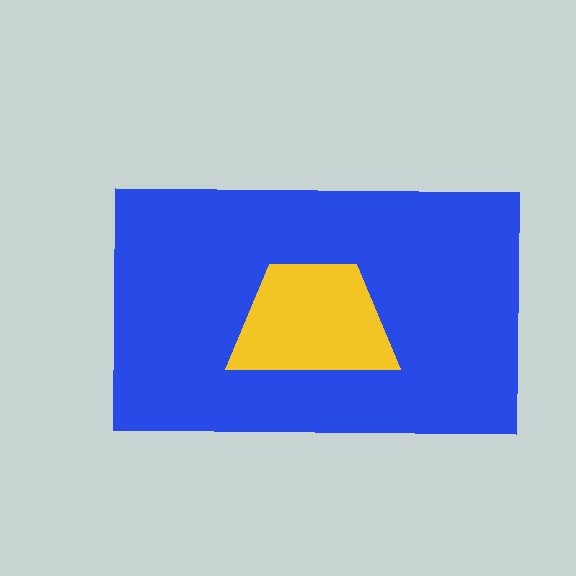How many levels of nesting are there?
2.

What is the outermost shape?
The blue rectangle.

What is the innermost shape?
The yellow trapezoid.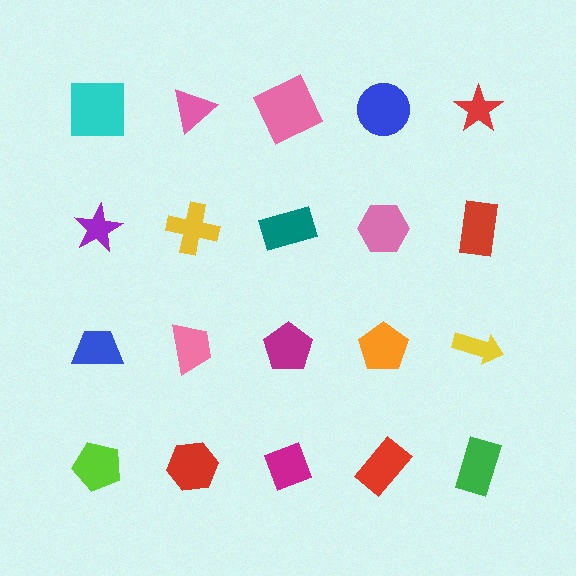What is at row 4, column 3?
A magenta diamond.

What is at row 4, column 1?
A lime pentagon.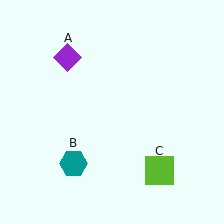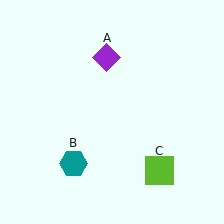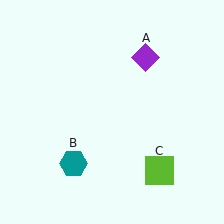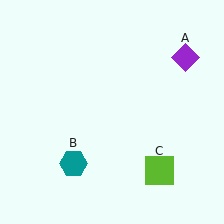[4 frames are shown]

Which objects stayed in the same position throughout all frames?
Teal hexagon (object B) and lime square (object C) remained stationary.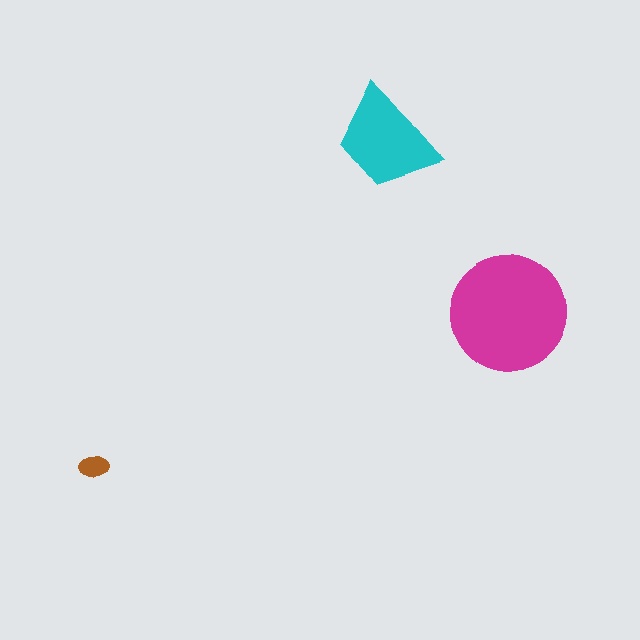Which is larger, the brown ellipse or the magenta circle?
The magenta circle.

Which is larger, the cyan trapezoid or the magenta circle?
The magenta circle.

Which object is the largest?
The magenta circle.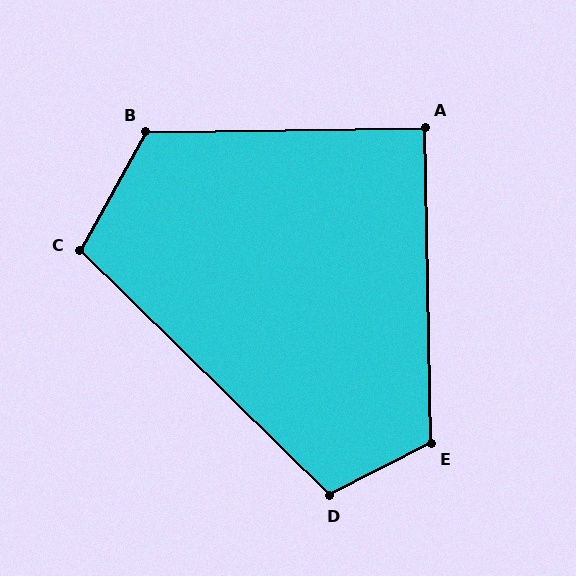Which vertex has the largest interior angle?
B, at approximately 120 degrees.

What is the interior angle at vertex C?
Approximately 106 degrees (obtuse).